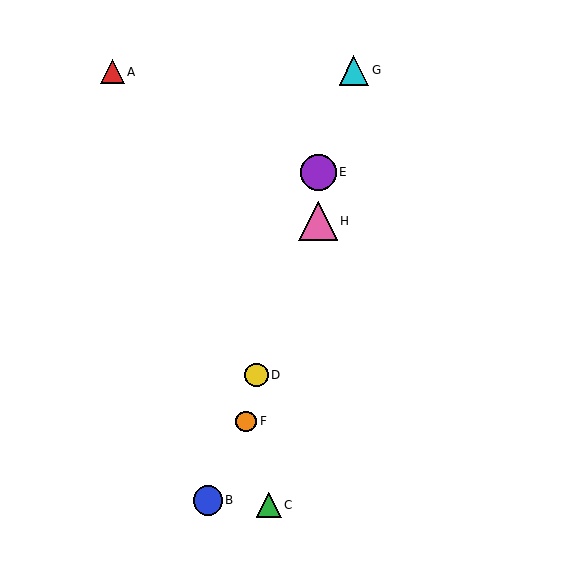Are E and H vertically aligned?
Yes, both are at x≈318.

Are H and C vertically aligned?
No, H is at x≈318 and C is at x≈269.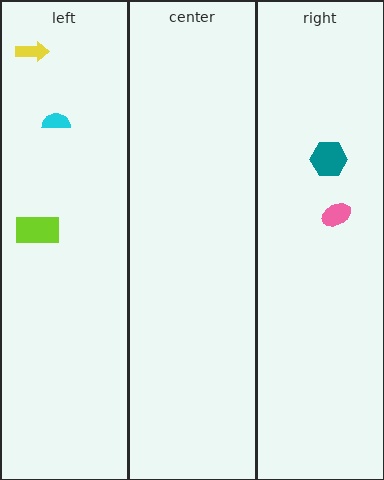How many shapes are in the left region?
3.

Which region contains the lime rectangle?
The left region.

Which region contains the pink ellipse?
The right region.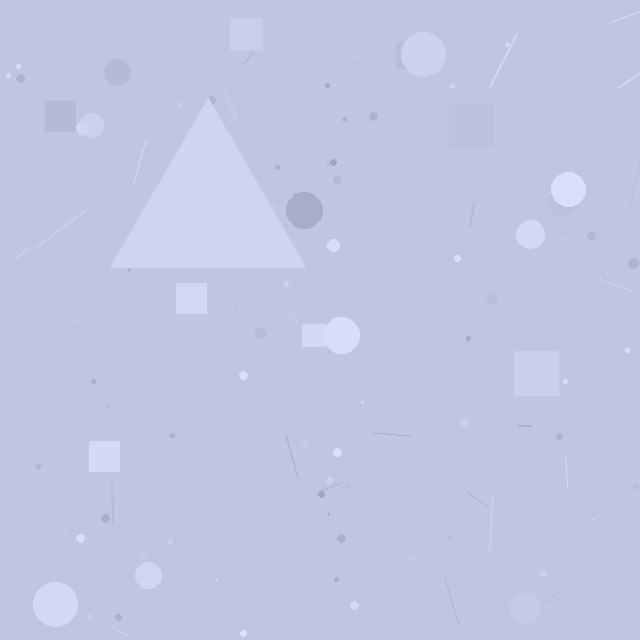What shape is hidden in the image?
A triangle is hidden in the image.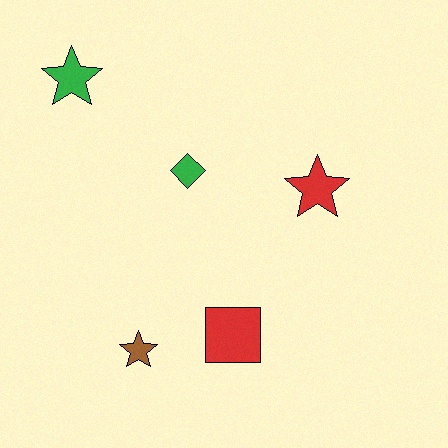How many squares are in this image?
There is 1 square.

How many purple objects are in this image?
There are no purple objects.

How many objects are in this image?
There are 5 objects.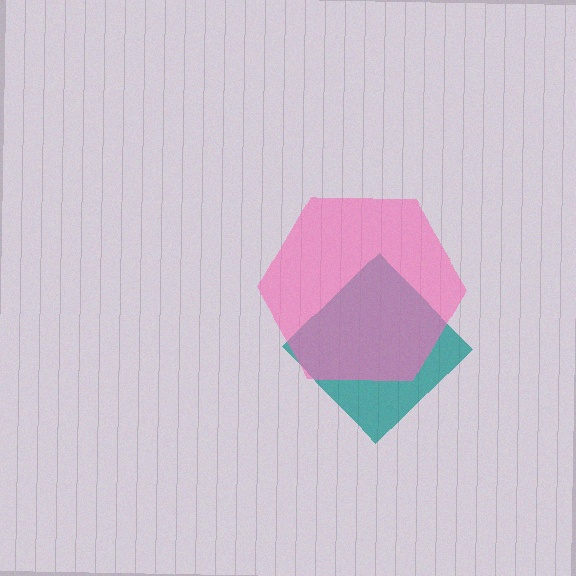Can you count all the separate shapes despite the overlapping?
Yes, there are 2 separate shapes.